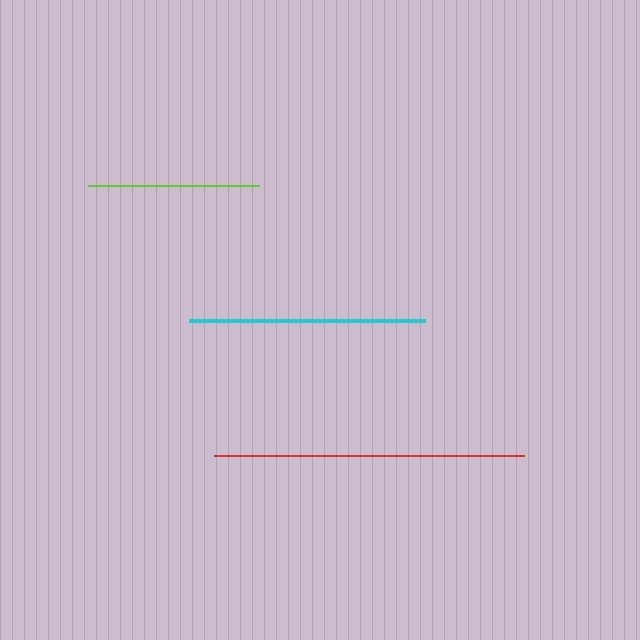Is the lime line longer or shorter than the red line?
The red line is longer than the lime line.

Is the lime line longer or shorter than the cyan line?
The cyan line is longer than the lime line.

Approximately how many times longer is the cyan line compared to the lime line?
The cyan line is approximately 1.4 times the length of the lime line.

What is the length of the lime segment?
The lime segment is approximately 171 pixels long.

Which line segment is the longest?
The red line is the longest at approximately 310 pixels.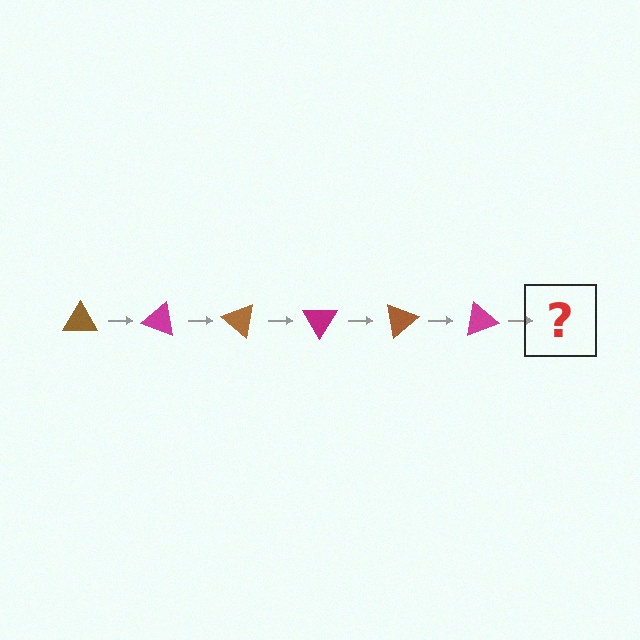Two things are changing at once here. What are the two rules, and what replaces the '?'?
The two rules are that it rotates 20 degrees each step and the color cycles through brown and magenta. The '?' should be a brown triangle, rotated 120 degrees from the start.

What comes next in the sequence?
The next element should be a brown triangle, rotated 120 degrees from the start.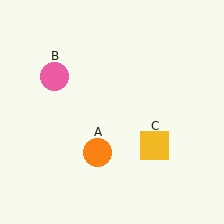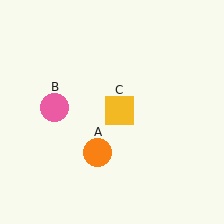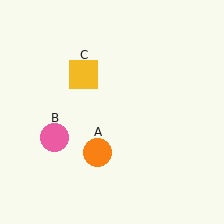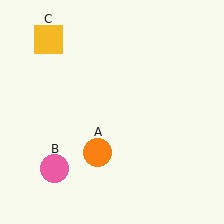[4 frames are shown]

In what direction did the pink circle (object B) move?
The pink circle (object B) moved down.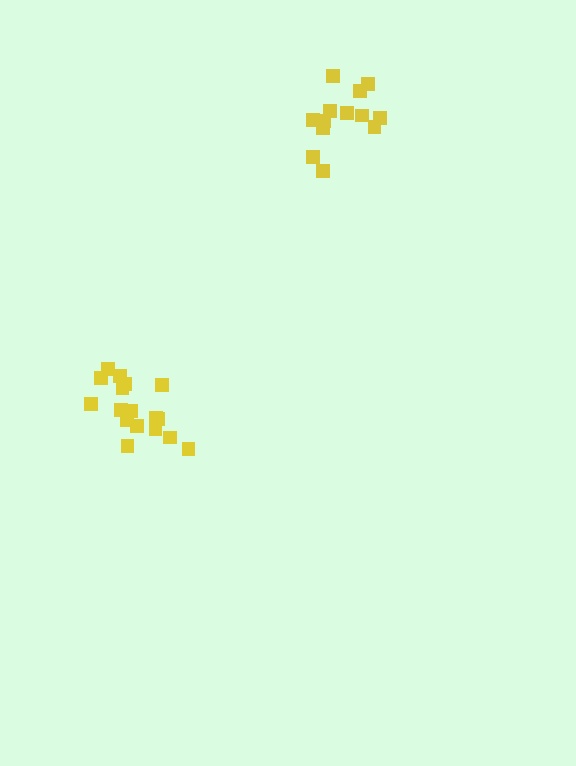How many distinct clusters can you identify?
There are 2 distinct clusters.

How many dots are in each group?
Group 1: 17 dots, Group 2: 13 dots (30 total).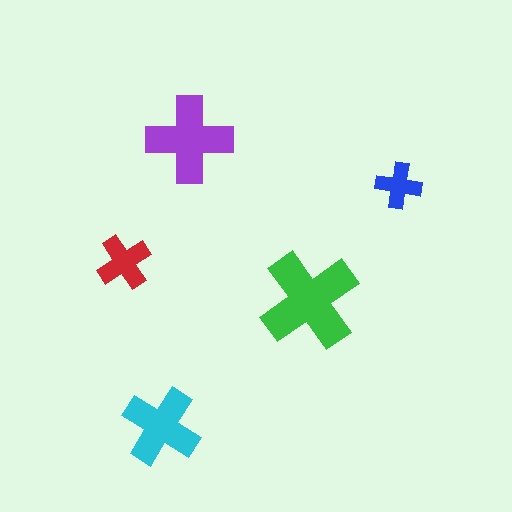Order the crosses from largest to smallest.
the green one, the purple one, the cyan one, the red one, the blue one.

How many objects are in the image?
There are 5 objects in the image.